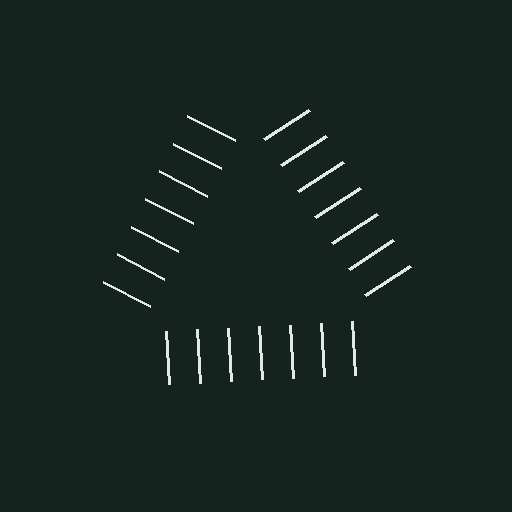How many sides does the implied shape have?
3 sides — the line-ends trace a triangle.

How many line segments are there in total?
21 — 7 along each of the 3 edges.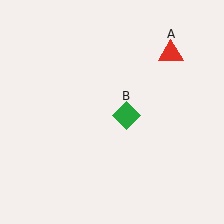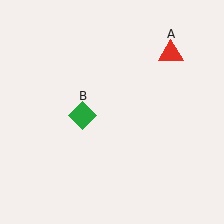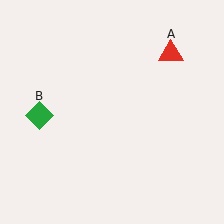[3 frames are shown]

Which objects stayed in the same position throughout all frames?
Red triangle (object A) remained stationary.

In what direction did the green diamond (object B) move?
The green diamond (object B) moved left.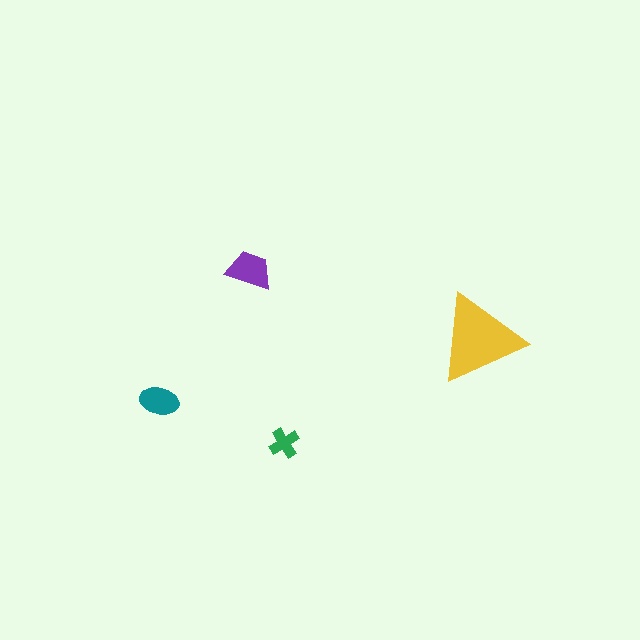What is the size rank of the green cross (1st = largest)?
4th.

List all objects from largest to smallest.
The yellow triangle, the purple trapezoid, the teal ellipse, the green cross.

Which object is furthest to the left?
The teal ellipse is leftmost.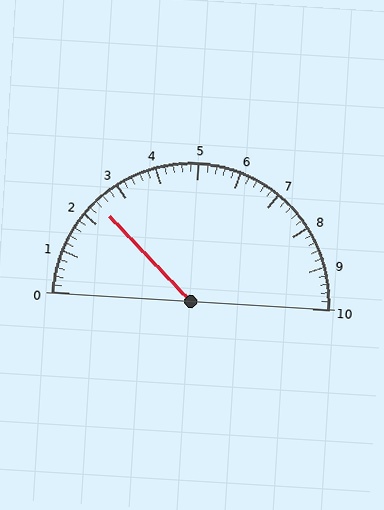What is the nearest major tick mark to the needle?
The nearest major tick mark is 2.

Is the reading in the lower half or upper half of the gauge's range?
The reading is in the lower half of the range (0 to 10).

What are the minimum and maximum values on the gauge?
The gauge ranges from 0 to 10.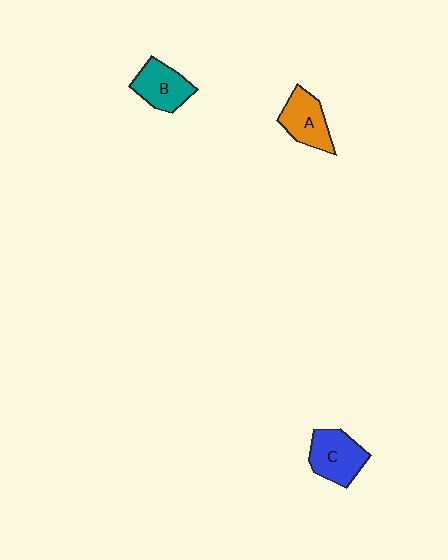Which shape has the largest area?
Shape C (blue).